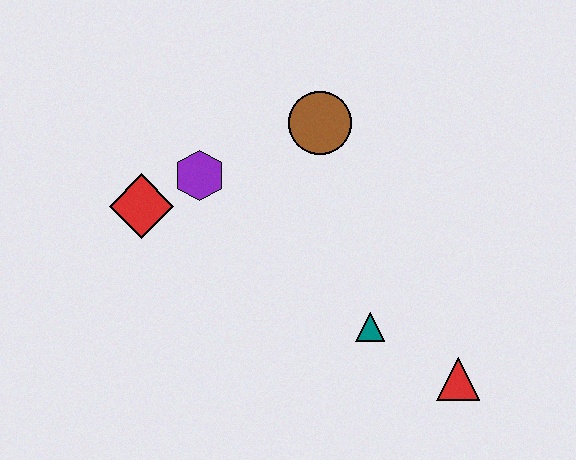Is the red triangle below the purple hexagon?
Yes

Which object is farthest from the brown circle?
The red triangle is farthest from the brown circle.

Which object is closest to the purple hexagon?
The red diamond is closest to the purple hexagon.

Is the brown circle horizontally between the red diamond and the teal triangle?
Yes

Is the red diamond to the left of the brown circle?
Yes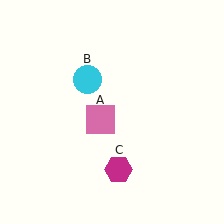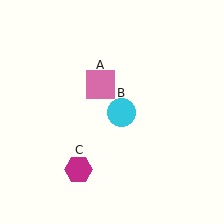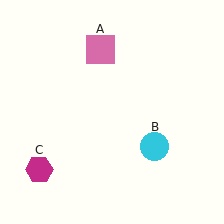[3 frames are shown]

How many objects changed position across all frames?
3 objects changed position: pink square (object A), cyan circle (object B), magenta hexagon (object C).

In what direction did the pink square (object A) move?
The pink square (object A) moved up.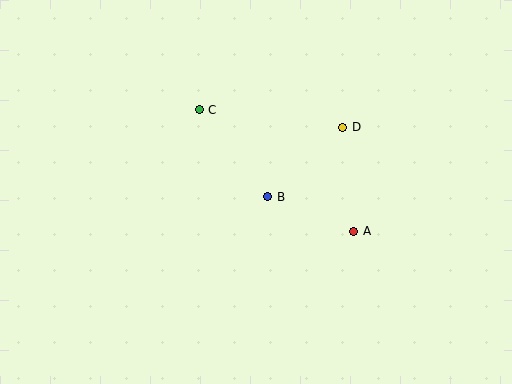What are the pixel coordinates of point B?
Point B is at (268, 197).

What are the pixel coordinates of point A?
Point A is at (354, 231).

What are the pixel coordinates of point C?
Point C is at (199, 110).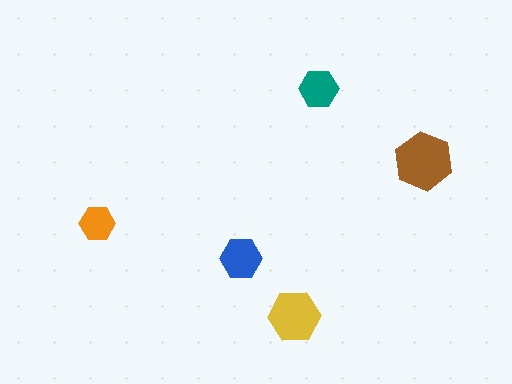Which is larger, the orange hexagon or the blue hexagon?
The blue one.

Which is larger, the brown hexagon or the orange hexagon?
The brown one.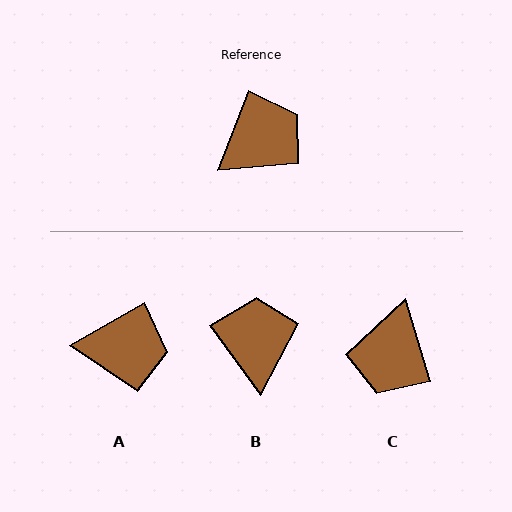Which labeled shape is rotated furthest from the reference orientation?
C, about 142 degrees away.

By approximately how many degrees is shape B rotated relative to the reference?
Approximately 57 degrees counter-clockwise.